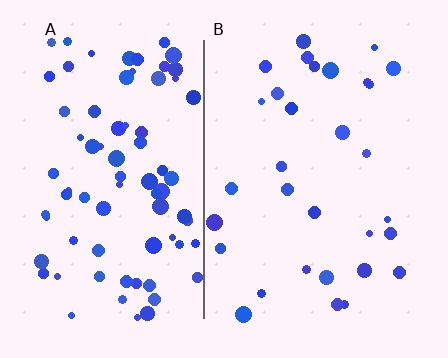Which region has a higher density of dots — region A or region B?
A (the left).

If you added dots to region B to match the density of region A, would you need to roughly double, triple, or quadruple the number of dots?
Approximately triple.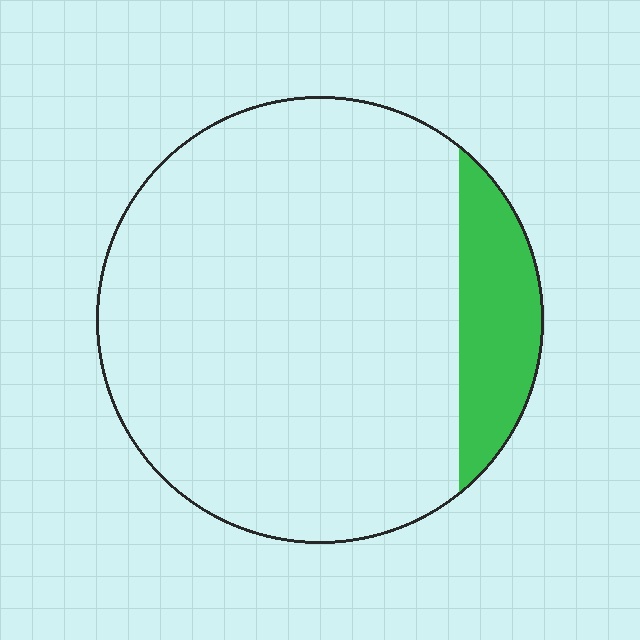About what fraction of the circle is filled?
About one eighth (1/8).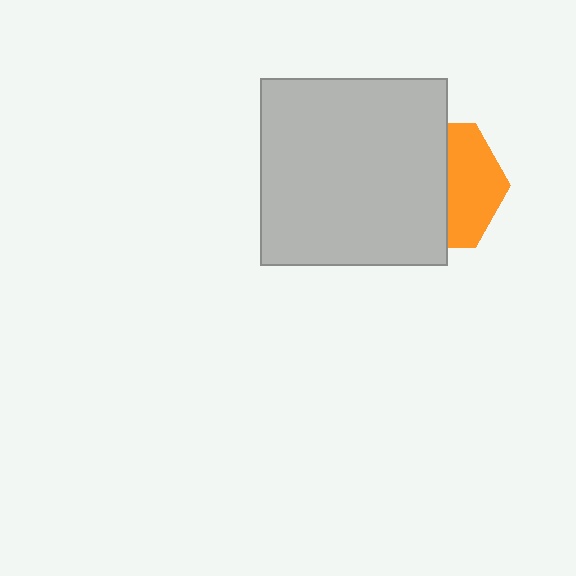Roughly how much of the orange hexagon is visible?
A small part of it is visible (roughly 42%).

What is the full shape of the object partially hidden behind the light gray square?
The partially hidden object is an orange hexagon.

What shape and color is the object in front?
The object in front is a light gray square.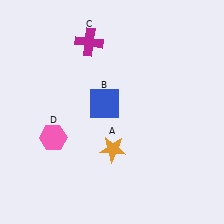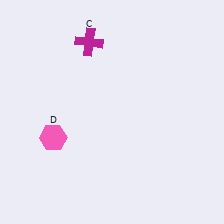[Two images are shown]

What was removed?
The blue square (B), the orange star (A) were removed in Image 2.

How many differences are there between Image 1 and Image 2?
There are 2 differences between the two images.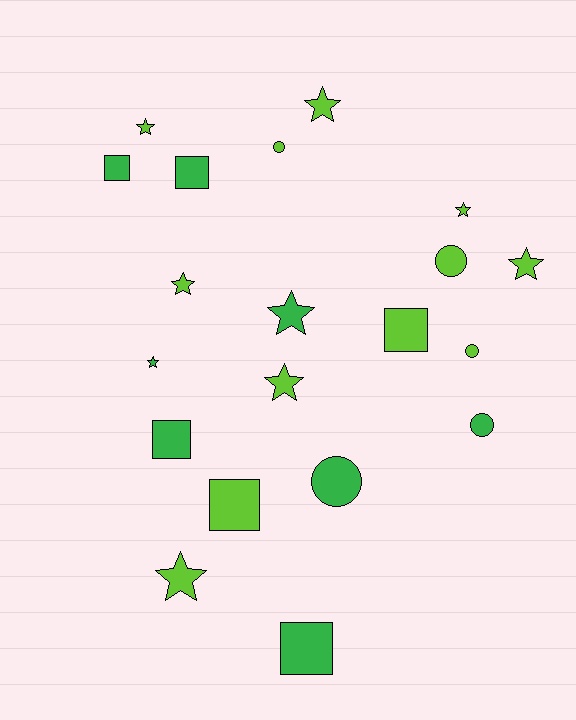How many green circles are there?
There are 2 green circles.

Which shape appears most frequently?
Star, with 9 objects.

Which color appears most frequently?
Lime, with 12 objects.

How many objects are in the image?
There are 20 objects.